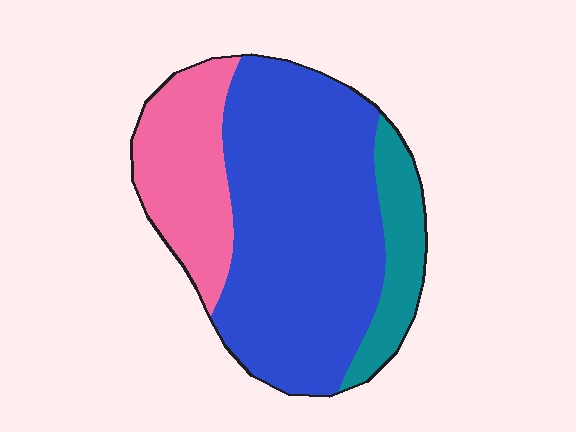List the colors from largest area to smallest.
From largest to smallest: blue, pink, teal.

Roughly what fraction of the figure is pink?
Pink takes up less than a quarter of the figure.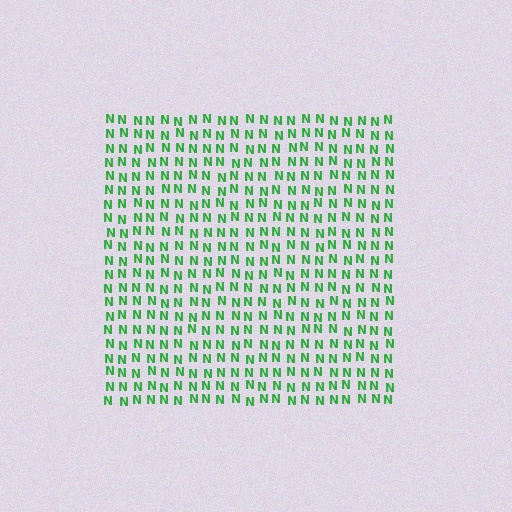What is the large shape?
The large shape is a square.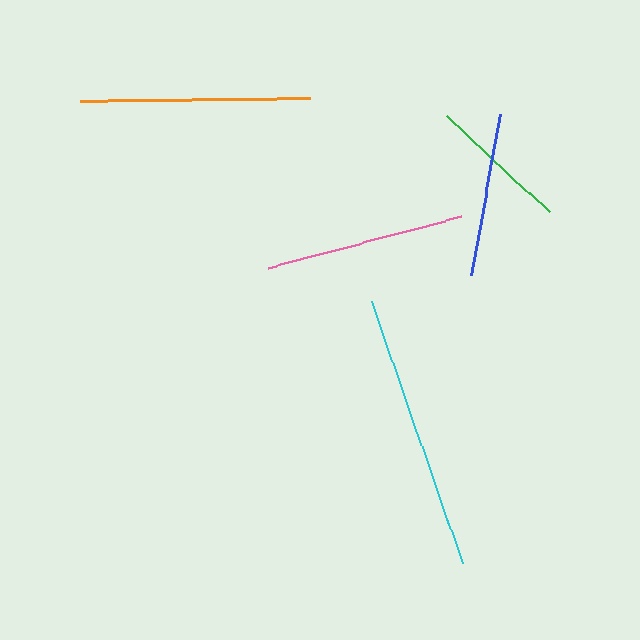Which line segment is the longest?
The cyan line is the longest at approximately 277 pixels.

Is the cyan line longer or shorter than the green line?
The cyan line is longer than the green line.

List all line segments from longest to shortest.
From longest to shortest: cyan, orange, pink, blue, green.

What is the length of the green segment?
The green segment is approximately 141 pixels long.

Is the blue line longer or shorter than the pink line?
The pink line is longer than the blue line.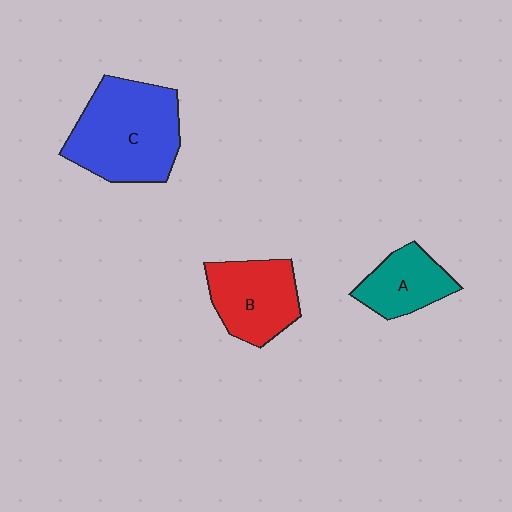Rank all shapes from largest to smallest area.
From largest to smallest: C (blue), B (red), A (teal).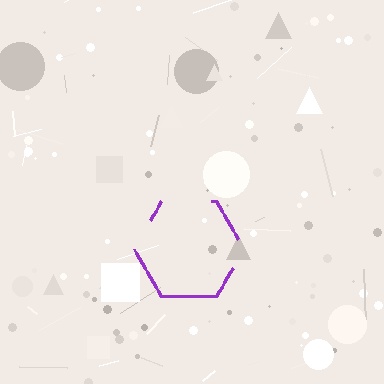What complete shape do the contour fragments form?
The contour fragments form a hexagon.